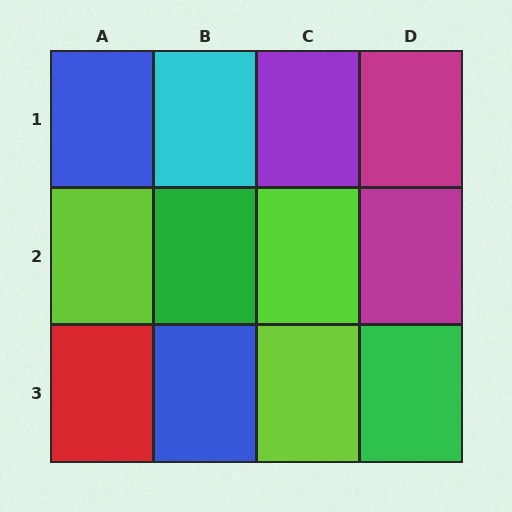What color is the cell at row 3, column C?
Lime.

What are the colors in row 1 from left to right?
Blue, cyan, purple, magenta.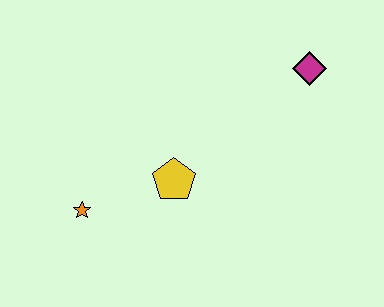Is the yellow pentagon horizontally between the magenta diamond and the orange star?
Yes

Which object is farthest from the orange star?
The magenta diamond is farthest from the orange star.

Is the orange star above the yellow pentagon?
No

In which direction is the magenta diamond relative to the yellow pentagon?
The magenta diamond is to the right of the yellow pentagon.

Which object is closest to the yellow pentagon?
The orange star is closest to the yellow pentagon.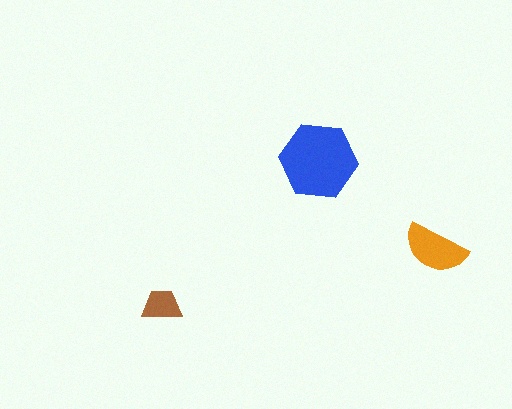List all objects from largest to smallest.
The blue hexagon, the orange semicircle, the brown trapezoid.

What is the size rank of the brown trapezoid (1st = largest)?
3rd.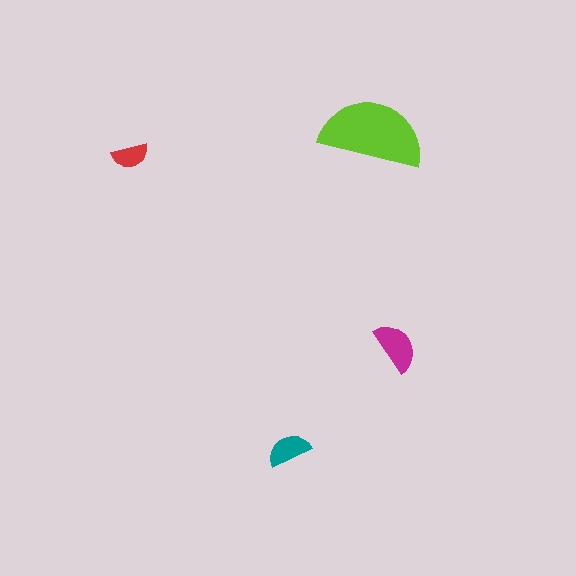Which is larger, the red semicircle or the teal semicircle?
The teal one.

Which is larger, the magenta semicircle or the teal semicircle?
The magenta one.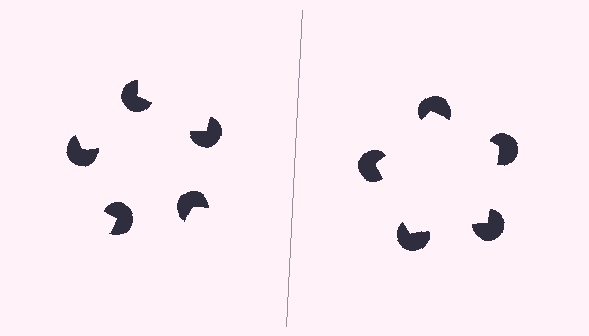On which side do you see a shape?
An illusory pentagon appears on the right side. On the left side the wedge cuts are rotated, so no coherent shape forms.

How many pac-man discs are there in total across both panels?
10 — 5 on each side.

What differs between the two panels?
The pac-man discs are positioned identically on both sides; only the wedge orientations differ. On the right they align to a pentagon; on the left they are misaligned.